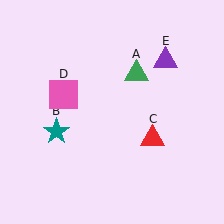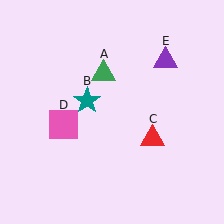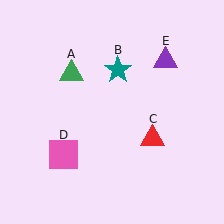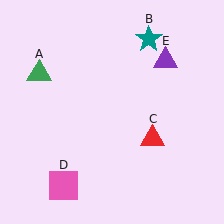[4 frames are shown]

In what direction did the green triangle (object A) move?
The green triangle (object A) moved left.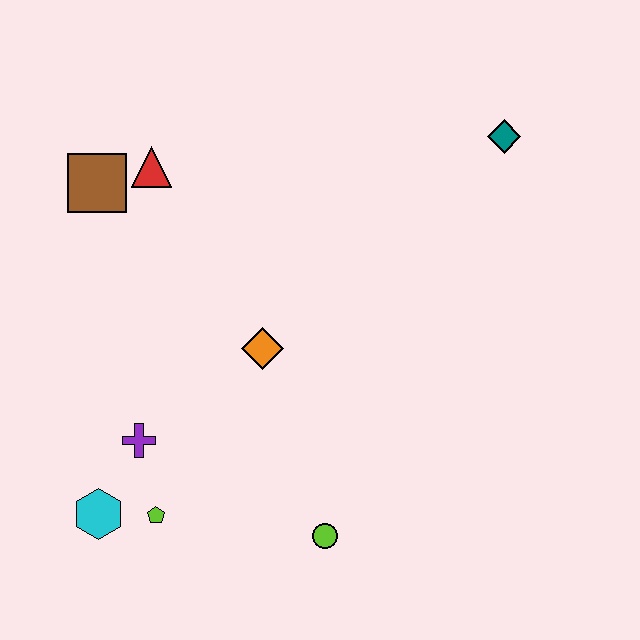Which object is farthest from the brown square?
The lime circle is farthest from the brown square.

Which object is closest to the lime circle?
The lime pentagon is closest to the lime circle.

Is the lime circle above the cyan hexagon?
No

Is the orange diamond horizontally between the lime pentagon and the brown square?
No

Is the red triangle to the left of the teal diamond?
Yes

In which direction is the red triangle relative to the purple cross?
The red triangle is above the purple cross.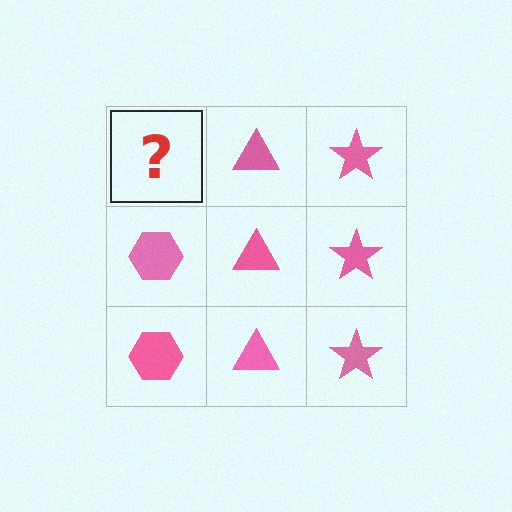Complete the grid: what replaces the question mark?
The question mark should be replaced with a pink hexagon.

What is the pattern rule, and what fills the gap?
The rule is that each column has a consistent shape. The gap should be filled with a pink hexagon.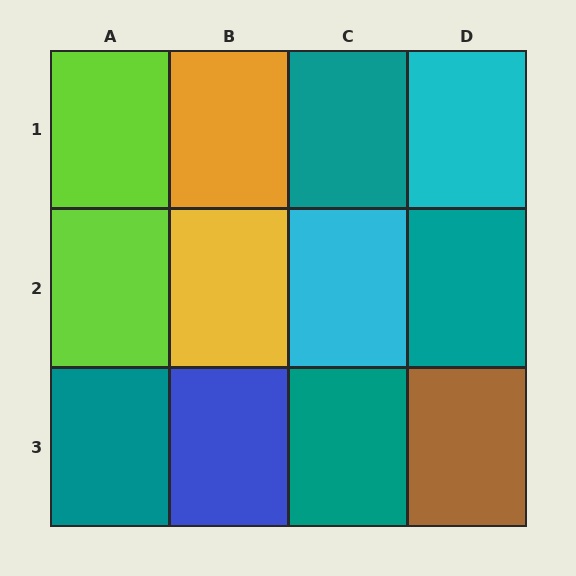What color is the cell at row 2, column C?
Cyan.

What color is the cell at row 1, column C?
Teal.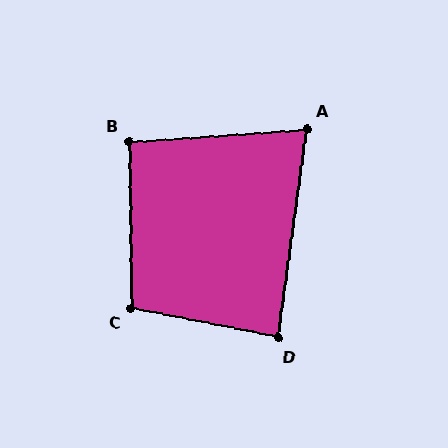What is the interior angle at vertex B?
Approximately 93 degrees (approximately right).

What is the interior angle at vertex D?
Approximately 87 degrees (approximately right).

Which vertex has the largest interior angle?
C, at approximately 102 degrees.